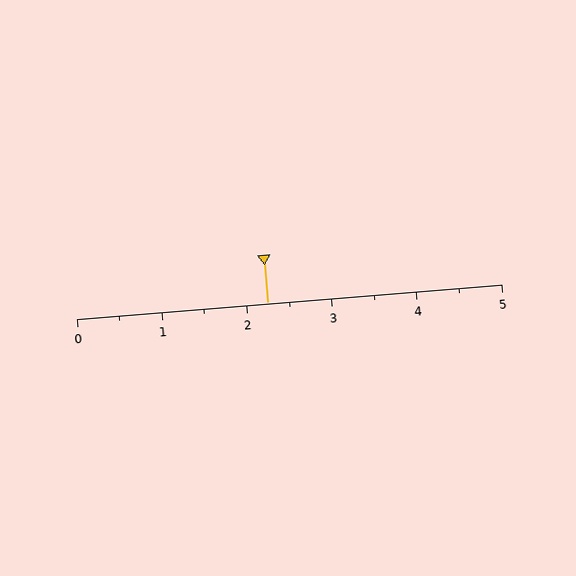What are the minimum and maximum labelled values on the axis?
The axis runs from 0 to 5.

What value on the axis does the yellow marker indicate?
The marker indicates approximately 2.2.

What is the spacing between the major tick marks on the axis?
The major ticks are spaced 1 apart.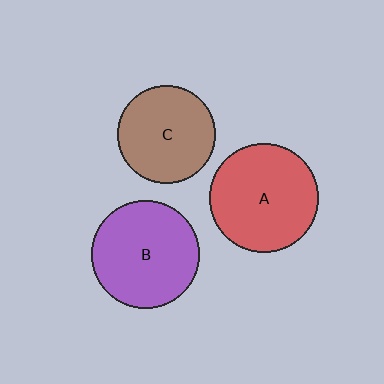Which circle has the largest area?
Circle A (red).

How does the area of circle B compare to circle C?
Approximately 1.2 times.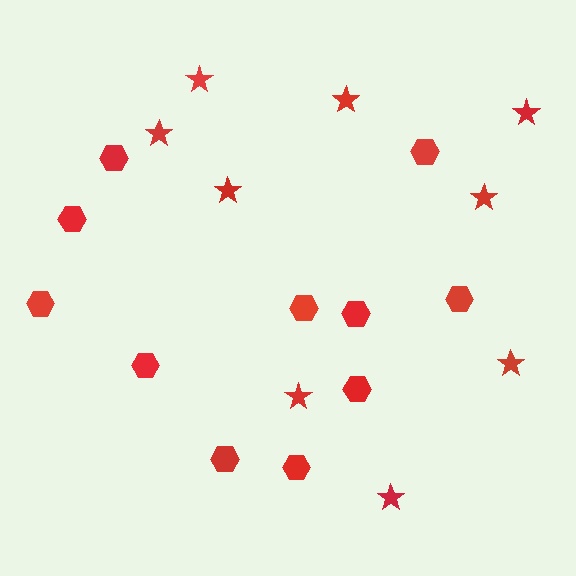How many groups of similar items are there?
There are 2 groups: one group of stars (9) and one group of hexagons (11).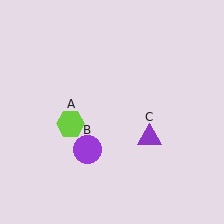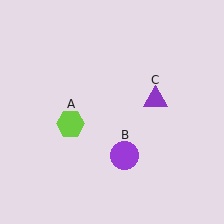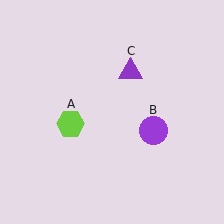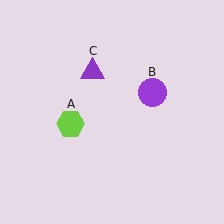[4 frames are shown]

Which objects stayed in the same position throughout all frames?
Lime hexagon (object A) remained stationary.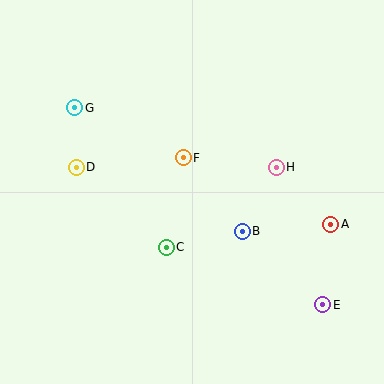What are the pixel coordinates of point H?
Point H is at (276, 167).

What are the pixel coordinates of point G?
Point G is at (75, 108).